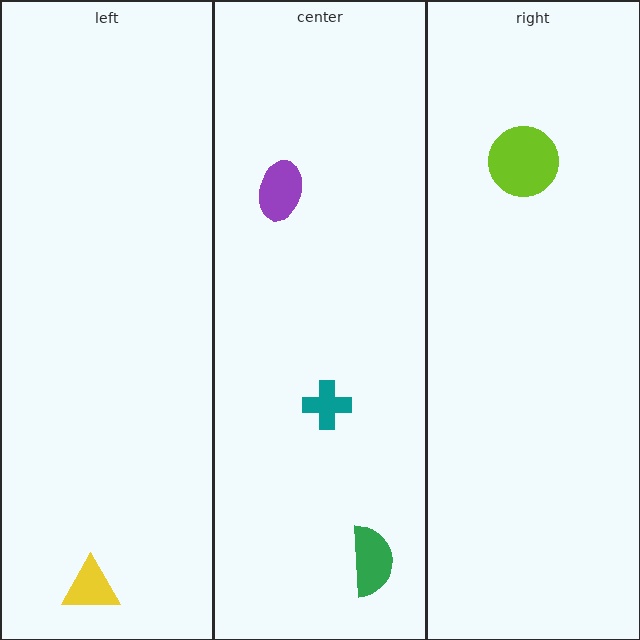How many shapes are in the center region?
3.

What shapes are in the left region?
The yellow triangle.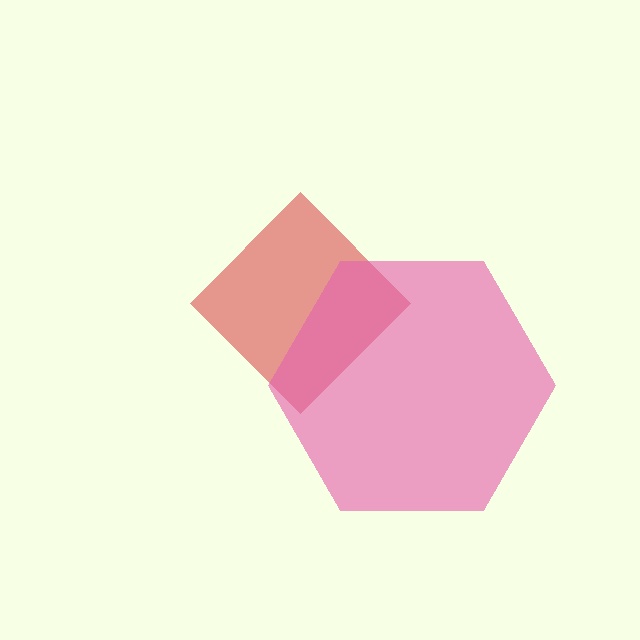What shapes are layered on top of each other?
The layered shapes are: a red diamond, a pink hexagon.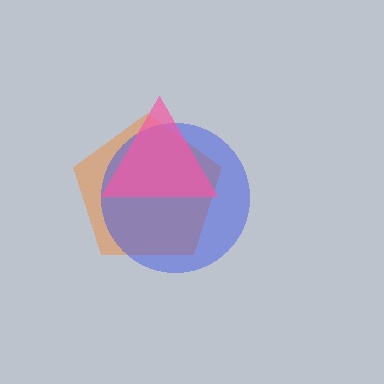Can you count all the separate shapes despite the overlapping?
Yes, there are 3 separate shapes.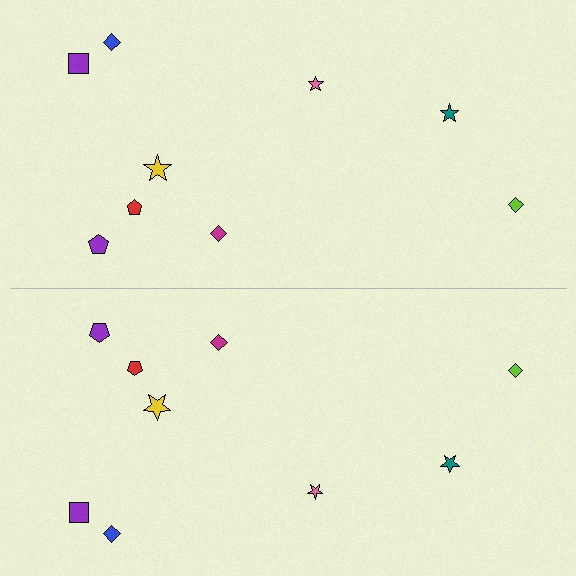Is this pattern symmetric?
Yes, this pattern has bilateral (reflection) symmetry.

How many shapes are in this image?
There are 18 shapes in this image.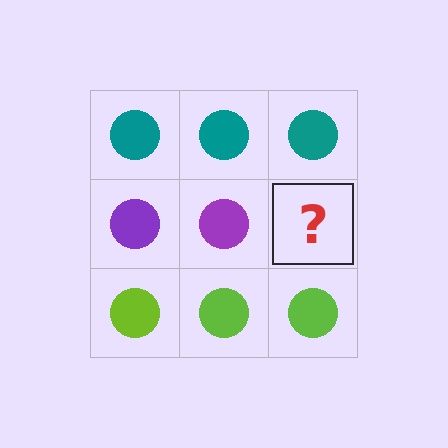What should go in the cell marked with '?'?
The missing cell should contain a purple circle.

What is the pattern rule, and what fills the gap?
The rule is that each row has a consistent color. The gap should be filled with a purple circle.